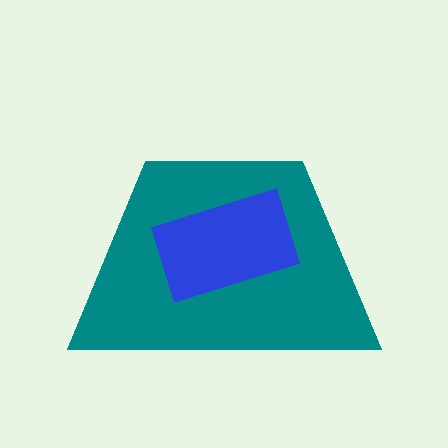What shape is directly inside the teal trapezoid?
The blue rectangle.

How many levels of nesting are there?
2.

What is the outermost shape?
The teal trapezoid.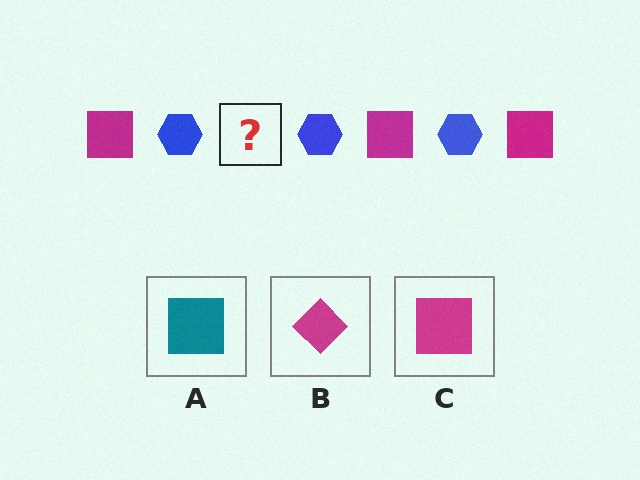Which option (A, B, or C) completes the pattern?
C.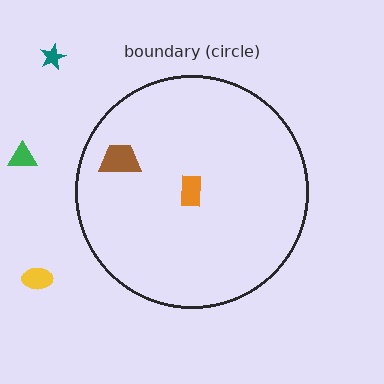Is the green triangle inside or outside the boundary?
Outside.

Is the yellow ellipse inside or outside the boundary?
Outside.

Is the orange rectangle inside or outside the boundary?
Inside.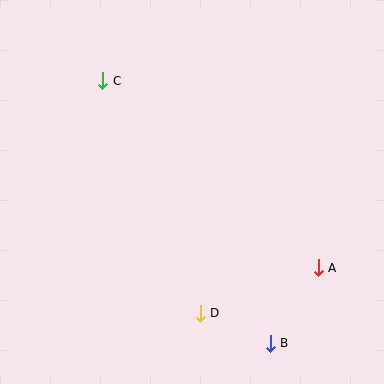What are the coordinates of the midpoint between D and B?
The midpoint between D and B is at (235, 328).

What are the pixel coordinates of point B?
Point B is at (270, 343).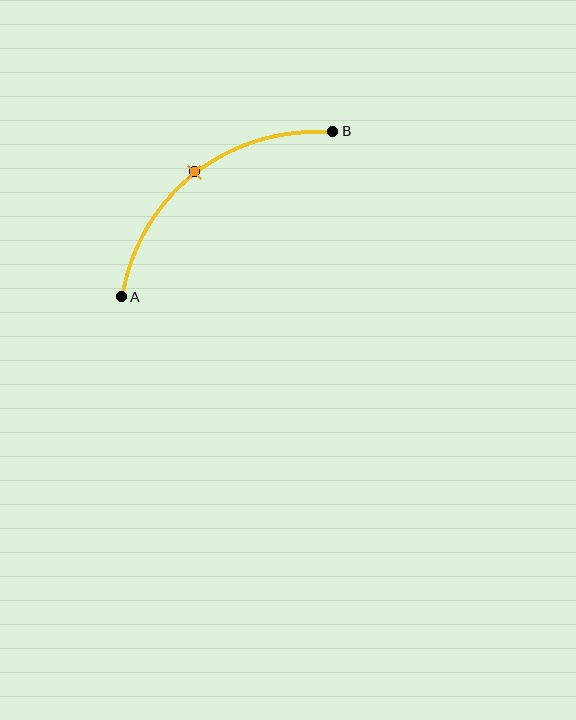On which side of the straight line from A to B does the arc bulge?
The arc bulges above and to the left of the straight line connecting A and B.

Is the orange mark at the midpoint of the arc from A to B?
Yes. The orange mark lies on the arc at equal arc-length from both A and B — it is the arc midpoint.